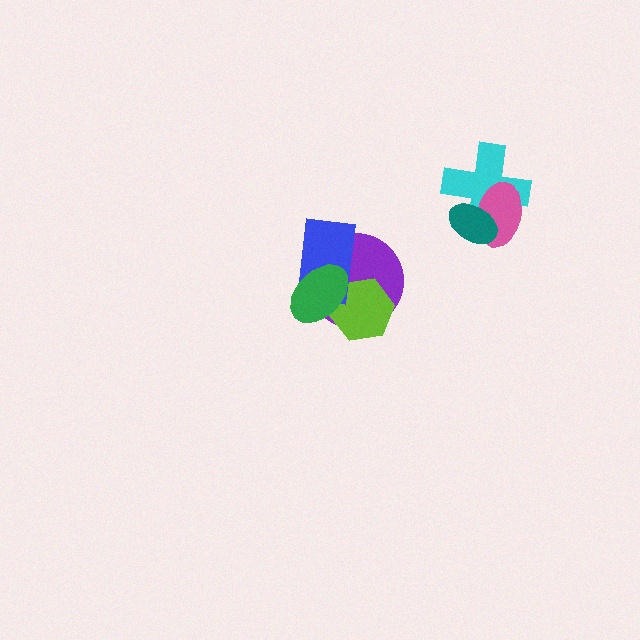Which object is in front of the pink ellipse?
The teal ellipse is in front of the pink ellipse.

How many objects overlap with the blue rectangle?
3 objects overlap with the blue rectangle.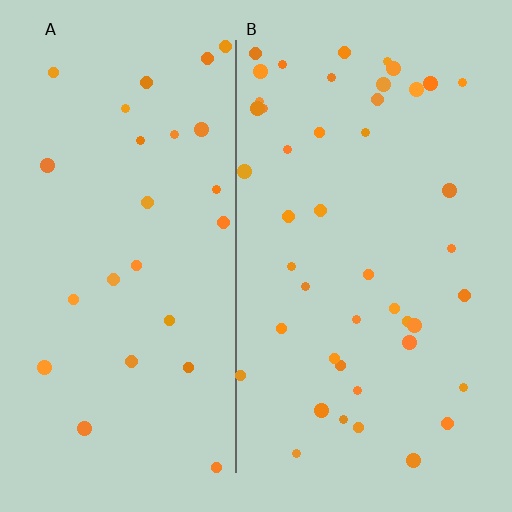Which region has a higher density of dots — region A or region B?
B (the right).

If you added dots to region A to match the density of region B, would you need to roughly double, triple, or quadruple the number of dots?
Approximately double.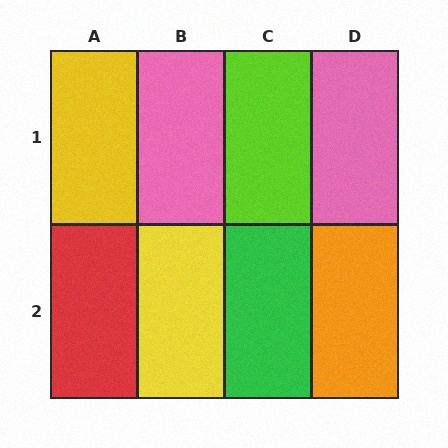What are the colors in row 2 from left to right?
Red, yellow, green, orange.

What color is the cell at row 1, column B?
Pink.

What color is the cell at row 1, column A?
Yellow.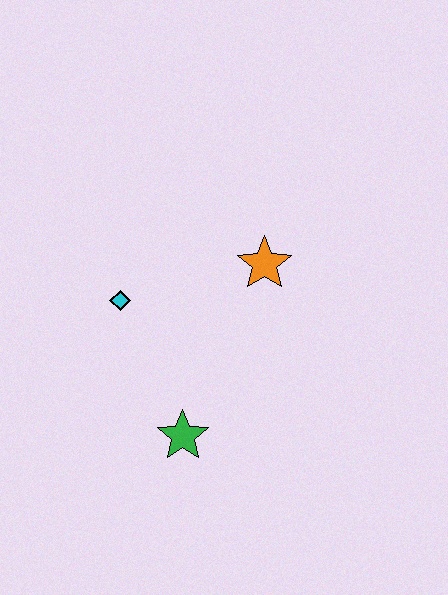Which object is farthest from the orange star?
The green star is farthest from the orange star.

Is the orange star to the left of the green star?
No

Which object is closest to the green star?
The cyan diamond is closest to the green star.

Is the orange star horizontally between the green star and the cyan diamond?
No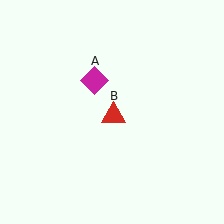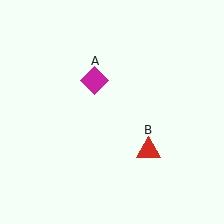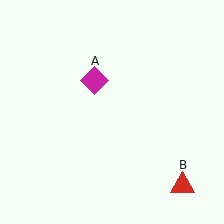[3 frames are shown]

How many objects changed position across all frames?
1 object changed position: red triangle (object B).